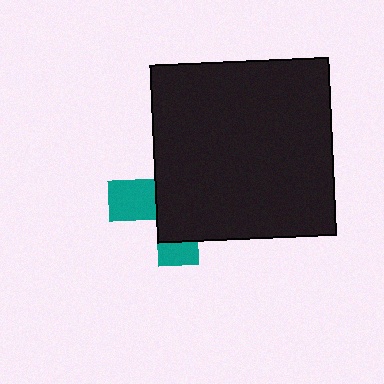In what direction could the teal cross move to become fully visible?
The teal cross could move left. That would shift it out from behind the black square entirely.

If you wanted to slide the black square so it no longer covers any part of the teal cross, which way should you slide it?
Slide it right — that is the most direct way to separate the two shapes.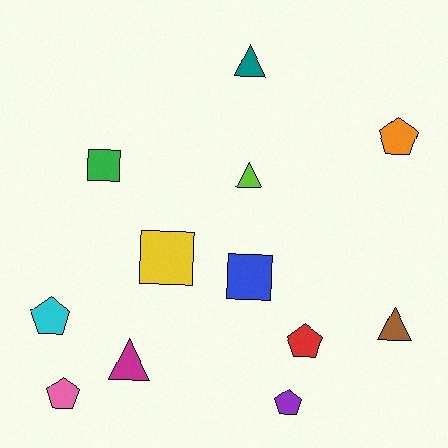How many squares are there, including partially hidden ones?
There are 3 squares.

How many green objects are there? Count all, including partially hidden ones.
There is 1 green object.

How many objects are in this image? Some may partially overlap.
There are 12 objects.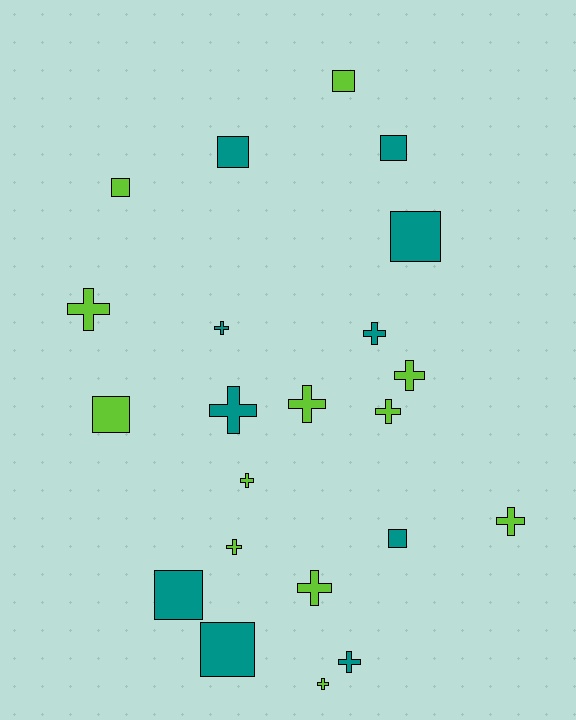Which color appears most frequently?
Lime, with 12 objects.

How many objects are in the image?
There are 22 objects.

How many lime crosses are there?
There are 9 lime crosses.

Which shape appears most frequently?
Cross, with 13 objects.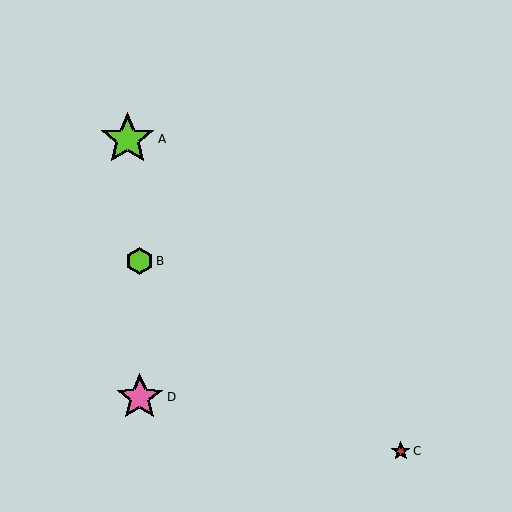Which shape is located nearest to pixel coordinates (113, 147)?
The lime star (labeled A) at (128, 139) is nearest to that location.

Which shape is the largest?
The lime star (labeled A) is the largest.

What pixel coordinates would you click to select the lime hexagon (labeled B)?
Click at (140, 261) to select the lime hexagon B.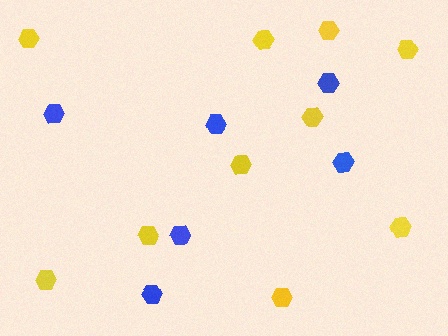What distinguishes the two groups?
There are 2 groups: one group of blue hexagons (6) and one group of yellow hexagons (10).